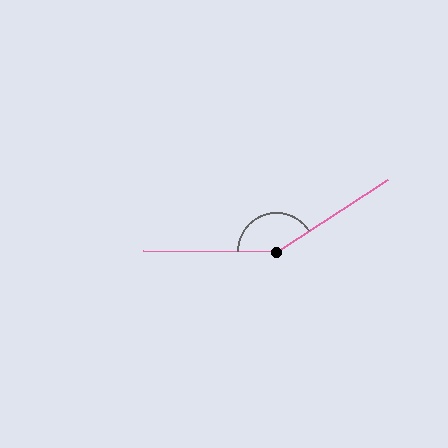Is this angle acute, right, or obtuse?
It is obtuse.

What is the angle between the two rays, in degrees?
Approximately 147 degrees.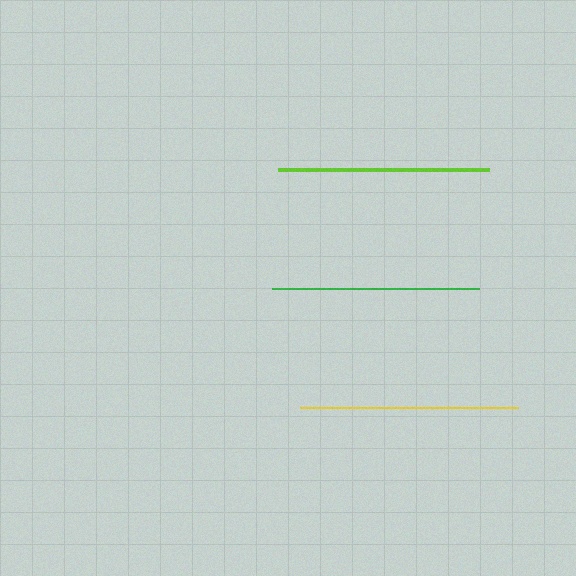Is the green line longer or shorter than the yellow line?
The yellow line is longer than the green line.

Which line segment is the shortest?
The green line is the shortest at approximately 208 pixels.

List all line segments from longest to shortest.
From longest to shortest: yellow, lime, green.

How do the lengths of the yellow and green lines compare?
The yellow and green lines are approximately the same length.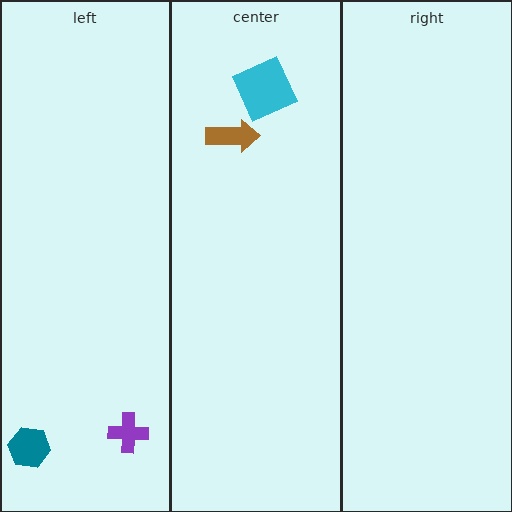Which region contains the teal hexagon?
The left region.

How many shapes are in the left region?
2.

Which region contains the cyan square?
The center region.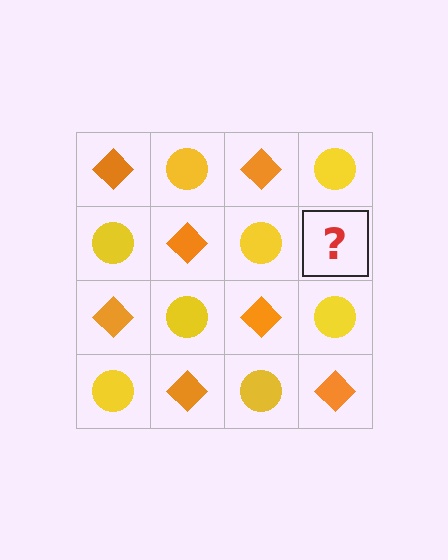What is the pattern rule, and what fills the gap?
The rule is that it alternates orange diamond and yellow circle in a checkerboard pattern. The gap should be filled with an orange diamond.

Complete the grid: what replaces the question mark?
The question mark should be replaced with an orange diamond.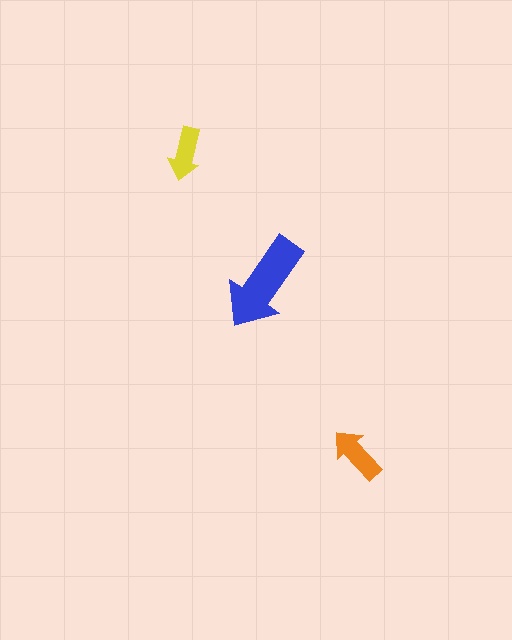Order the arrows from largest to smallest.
the blue one, the orange one, the yellow one.